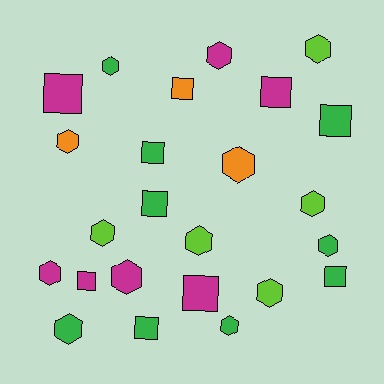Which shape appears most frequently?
Hexagon, with 14 objects.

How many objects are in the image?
There are 24 objects.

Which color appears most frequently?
Green, with 9 objects.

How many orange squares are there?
There is 1 orange square.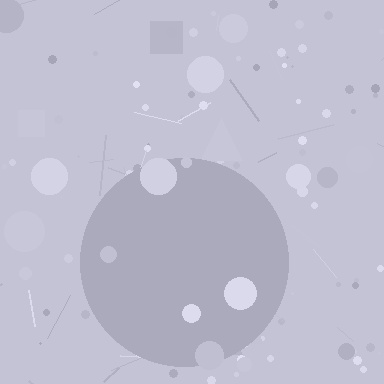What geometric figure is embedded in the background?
A circle is embedded in the background.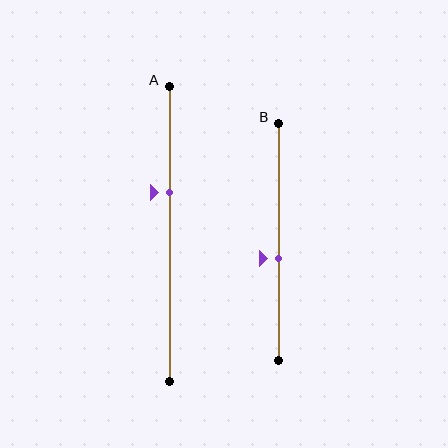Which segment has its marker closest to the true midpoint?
Segment B has its marker closest to the true midpoint.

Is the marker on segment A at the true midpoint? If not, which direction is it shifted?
No, the marker on segment A is shifted upward by about 14% of the segment length.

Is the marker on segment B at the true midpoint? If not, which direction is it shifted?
No, the marker on segment B is shifted downward by about 7% of the segment length.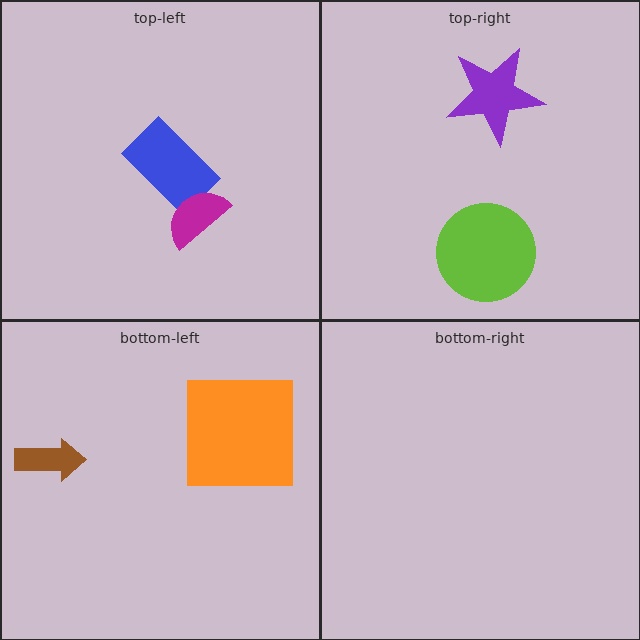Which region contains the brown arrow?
The bottom-left region.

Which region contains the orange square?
The bottom-left region.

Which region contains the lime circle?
The top-right region.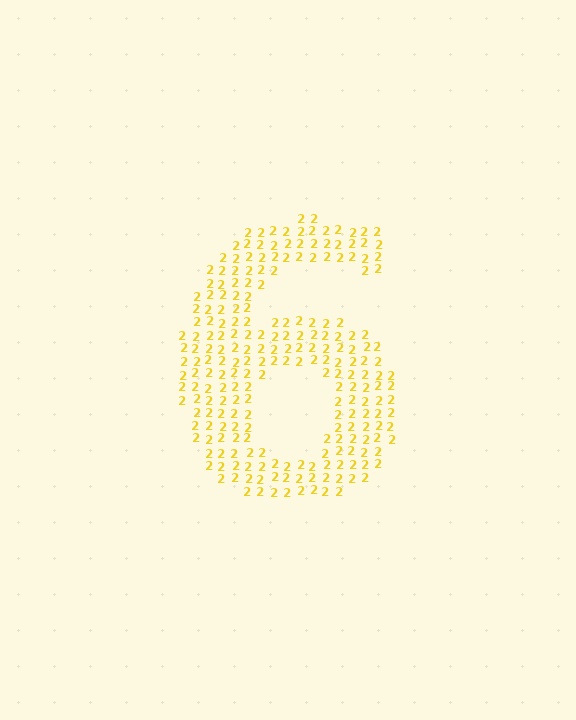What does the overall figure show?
The overall figure shows the digit 6.